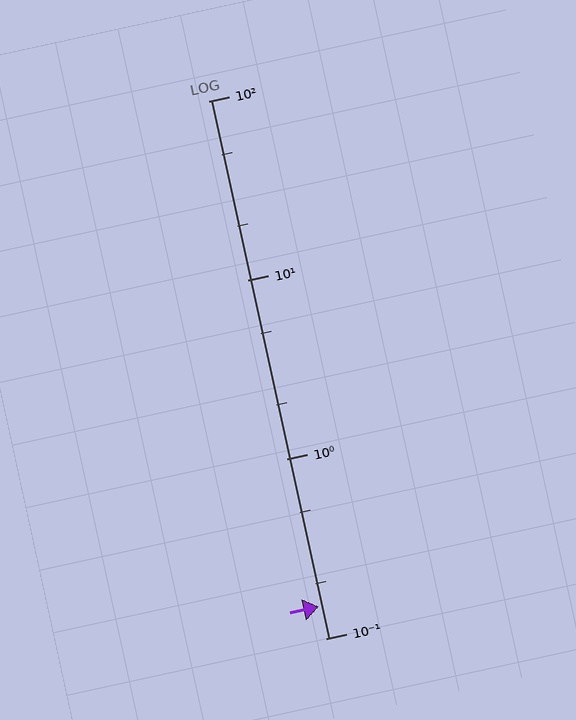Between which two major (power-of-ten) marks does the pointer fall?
The pointer is between 0.1 and 1.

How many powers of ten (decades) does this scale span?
The scale spans 3 decades, from 0.1 to 100.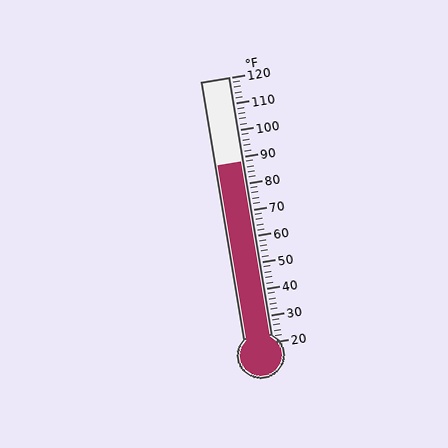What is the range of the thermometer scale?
The thermometer scale ranges from 20°F to 120°F.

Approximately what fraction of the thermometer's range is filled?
The thermometer is filled to approximately 70% of its range.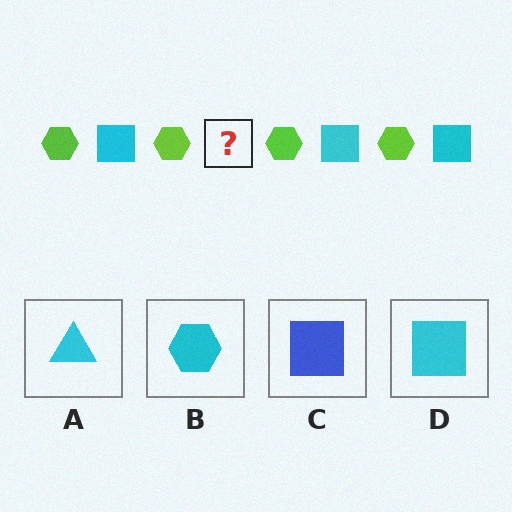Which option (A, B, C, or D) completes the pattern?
D.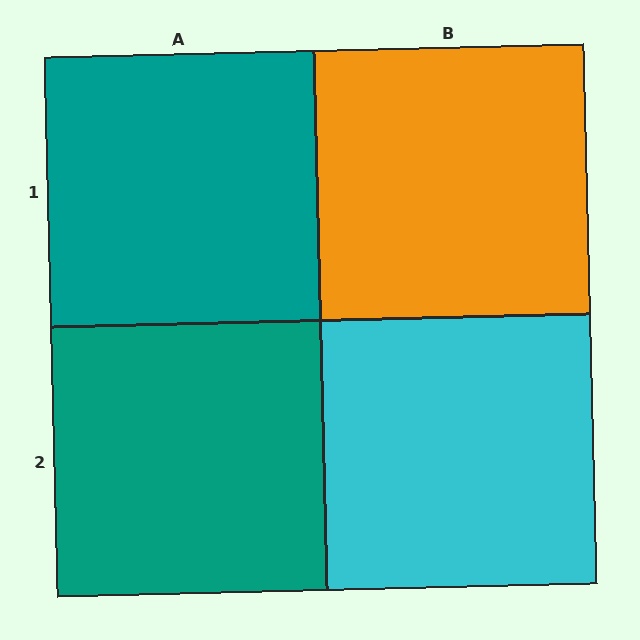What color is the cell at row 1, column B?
Orange.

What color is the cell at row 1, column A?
Teal.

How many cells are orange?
1 cell is orange.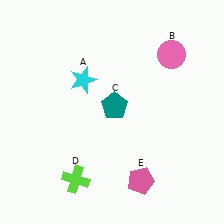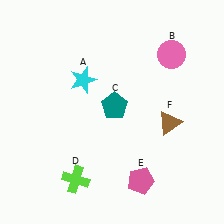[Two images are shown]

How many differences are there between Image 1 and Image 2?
There is 1 difference between the two images.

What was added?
A brown triangle (F) was added in Image 2.